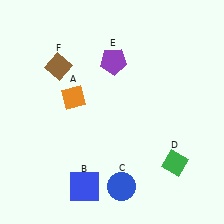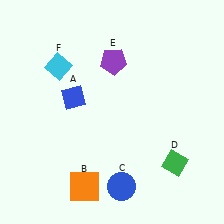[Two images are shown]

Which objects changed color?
A changed from orange to blue. B changed from blue to orange. F changed from brown to cyan.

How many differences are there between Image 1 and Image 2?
There are 3 differences between the two images.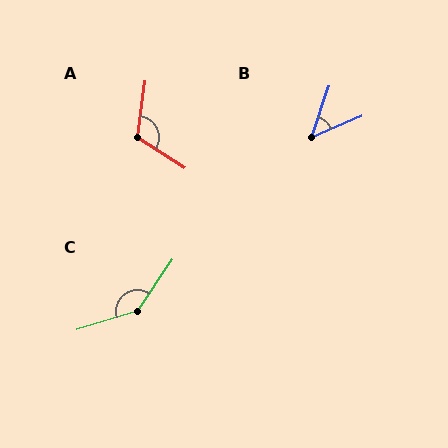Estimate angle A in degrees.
Approximately 115 degrees.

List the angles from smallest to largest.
B (49°), A (115°), C (141°).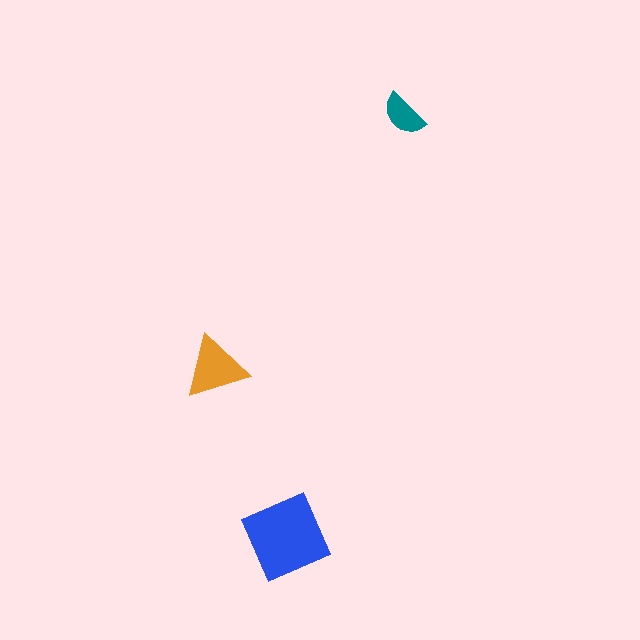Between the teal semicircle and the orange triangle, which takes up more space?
The orange triangle.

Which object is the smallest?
The teal semicircle.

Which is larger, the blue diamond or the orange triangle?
The blue diamond.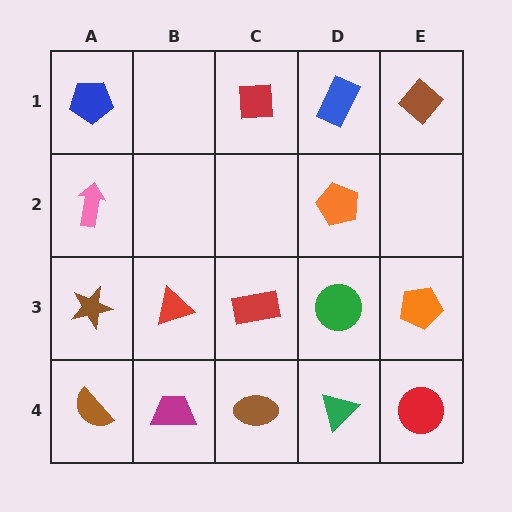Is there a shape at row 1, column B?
No, that cell is empty.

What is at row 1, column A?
A blue pentagon.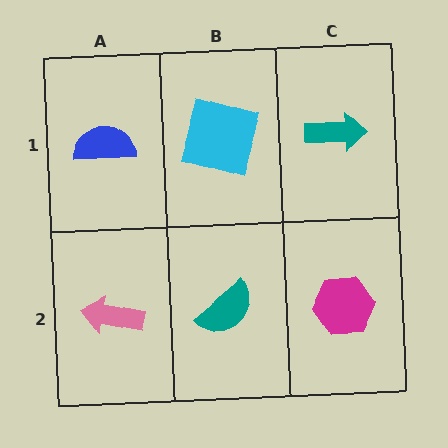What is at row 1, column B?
A cyan square.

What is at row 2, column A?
A pink arrow.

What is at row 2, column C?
A magenta hexagon.